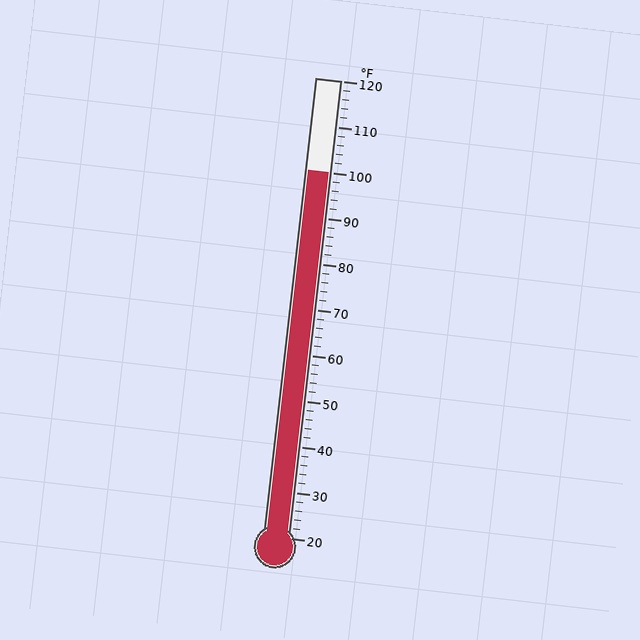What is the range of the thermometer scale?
The thermometer scale ranges from 20°F to 120°F.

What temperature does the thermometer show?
The thermometer shows approximately 100°F.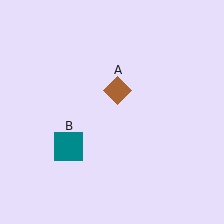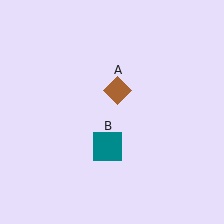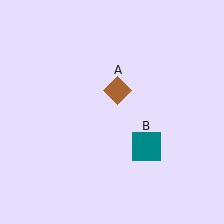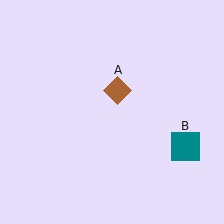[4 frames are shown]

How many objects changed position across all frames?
1 object changed position: teal square (object B).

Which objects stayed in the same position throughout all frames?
Brown diamond (object A) remained stationary.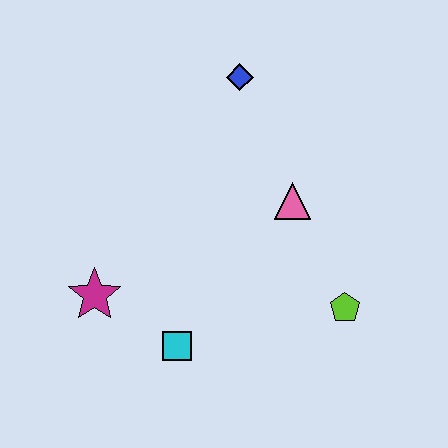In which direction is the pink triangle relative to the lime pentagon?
The pink triangle is above the lime pentagon.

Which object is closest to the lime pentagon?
The pink triangle is closest to the lime pentagon.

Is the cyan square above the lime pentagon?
No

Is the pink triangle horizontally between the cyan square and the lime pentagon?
Yes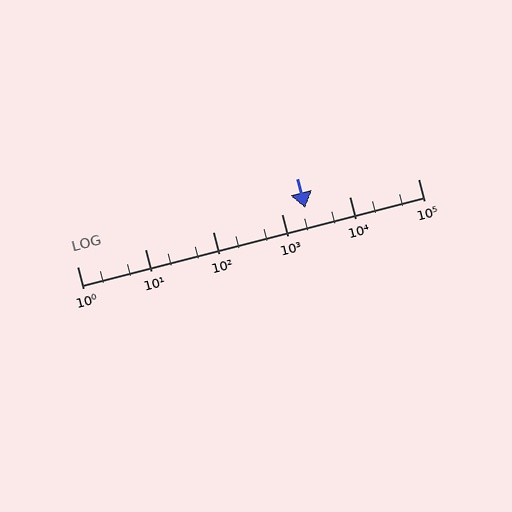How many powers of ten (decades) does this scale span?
The scale spans 5 decades, from 1 to 100000.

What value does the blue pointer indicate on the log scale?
The pointer indicates approximately 2200.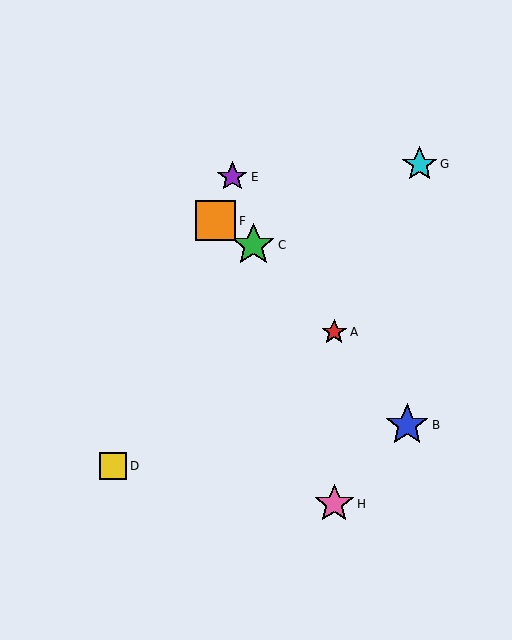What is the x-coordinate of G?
Object G is at x≈420.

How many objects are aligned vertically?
2 objects (A, H) are aligned vertically.